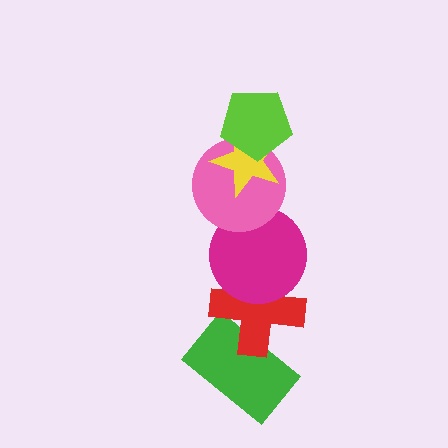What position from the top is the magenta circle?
The magenta circle is 4th from the top.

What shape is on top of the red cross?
The magenta circle is on top of the red cross.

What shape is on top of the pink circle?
The yellow star is on top of the pink circle.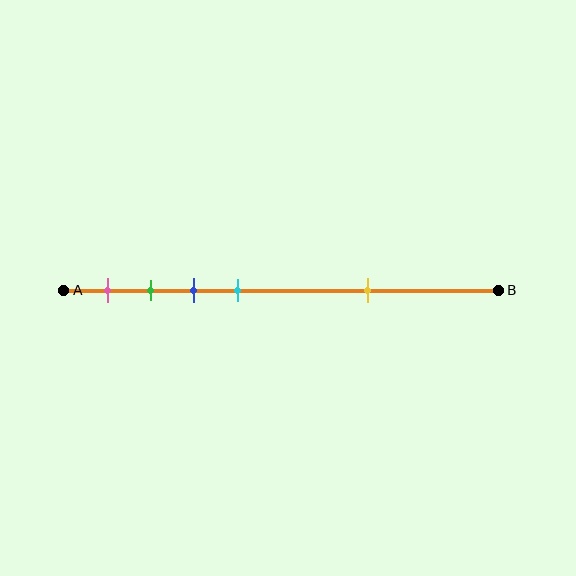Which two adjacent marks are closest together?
The green and blue marks are the closest adjacent pair.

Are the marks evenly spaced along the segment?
No, the marks are not evenly spaced.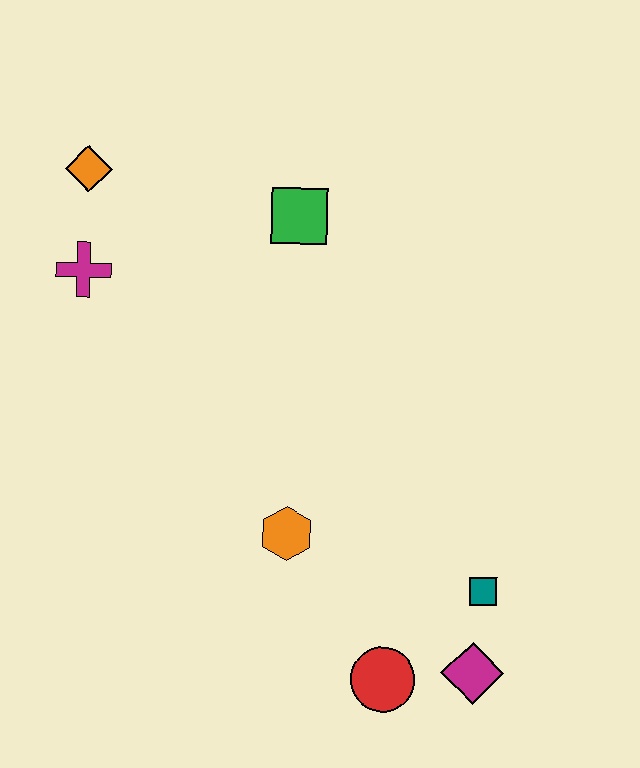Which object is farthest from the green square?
The magenta diamond is farthest from the green square.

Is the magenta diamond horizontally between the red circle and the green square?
No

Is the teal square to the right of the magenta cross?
Yes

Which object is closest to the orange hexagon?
The red circle is closest to the orange hexagon.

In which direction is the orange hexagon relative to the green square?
The orange hexagon is below the green square.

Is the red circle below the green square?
Yes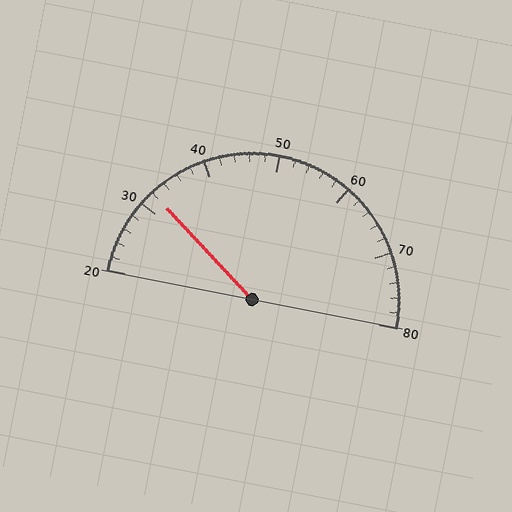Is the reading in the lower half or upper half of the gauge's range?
The reading is in the lower half of the range (20 to 80).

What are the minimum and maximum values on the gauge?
The gauge ranges from 20 to 80.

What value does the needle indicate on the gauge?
The needle indicates approximately 32.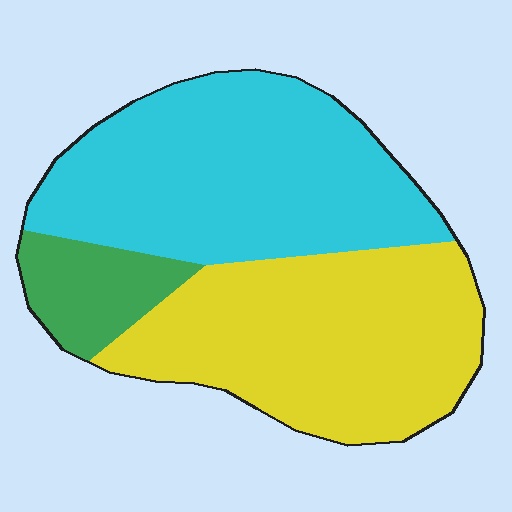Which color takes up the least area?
Green, at roughly 10%.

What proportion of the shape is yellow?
Yellow covers around 45% of the shape.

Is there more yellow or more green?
Yellow.